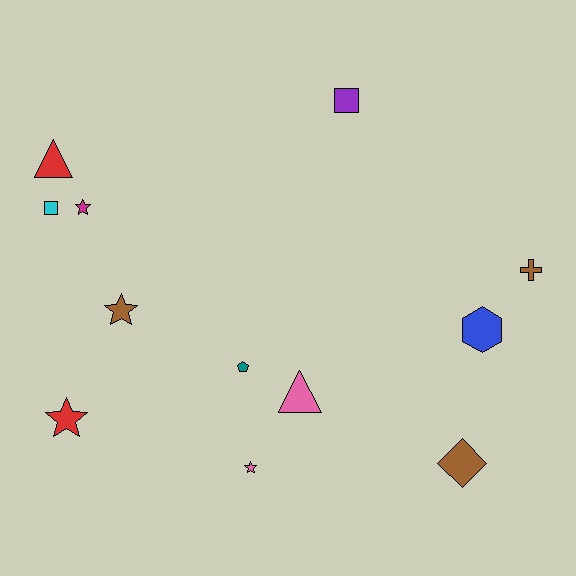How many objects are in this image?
There are 12 objects.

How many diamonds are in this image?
There is 1 diamond.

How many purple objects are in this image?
There is 1 purple object.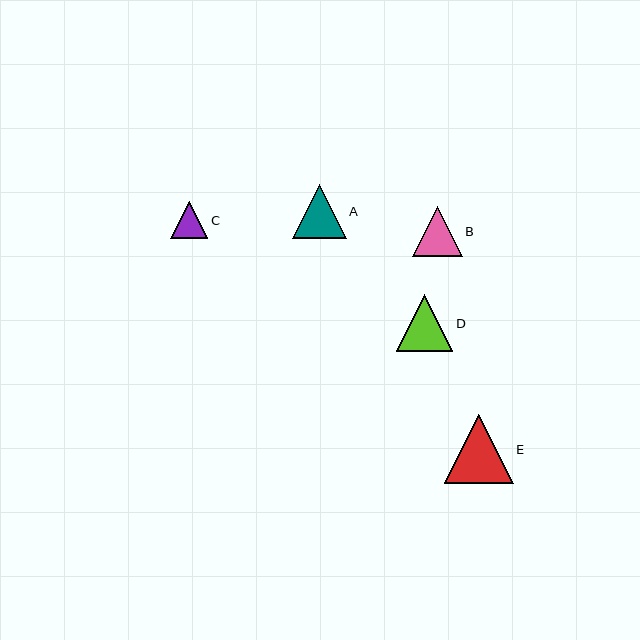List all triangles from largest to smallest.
From largest to smallest: E, D, A, B, C.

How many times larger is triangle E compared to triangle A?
Triangle E is approximately 1.3 times the size of triangle A.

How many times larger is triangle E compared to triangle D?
Triangle E is approximately 1.2 times the size of triangle D.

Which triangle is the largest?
Triangle E is the largest with a size of approximately 69 pixels.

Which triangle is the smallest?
Triangle C is the smallest with a size of approximately 37 pixels.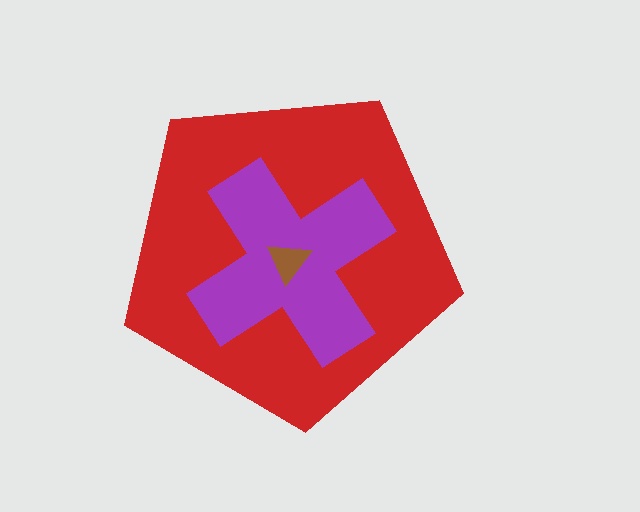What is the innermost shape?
The brown triangle.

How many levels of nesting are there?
3.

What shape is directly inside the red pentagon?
The purple cross.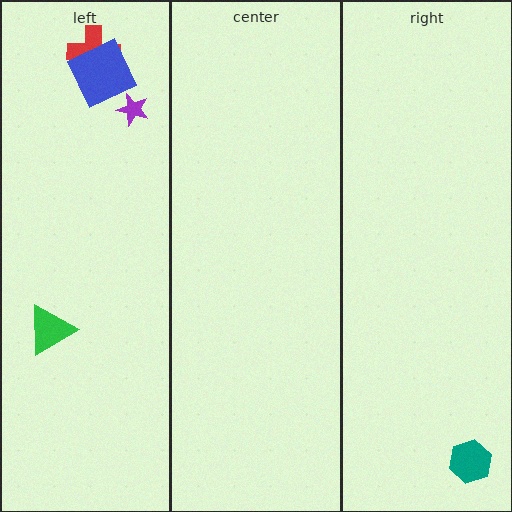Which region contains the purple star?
The left region.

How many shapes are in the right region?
1.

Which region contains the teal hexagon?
The right region.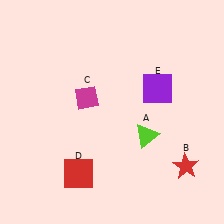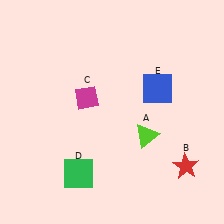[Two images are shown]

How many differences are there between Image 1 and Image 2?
There are 2 differences between the two images.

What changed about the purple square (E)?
In Image 1, E is purple. In Image 2, it changed to blue.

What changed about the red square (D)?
In Image 1, D is red. In Image 2, it changed to green.